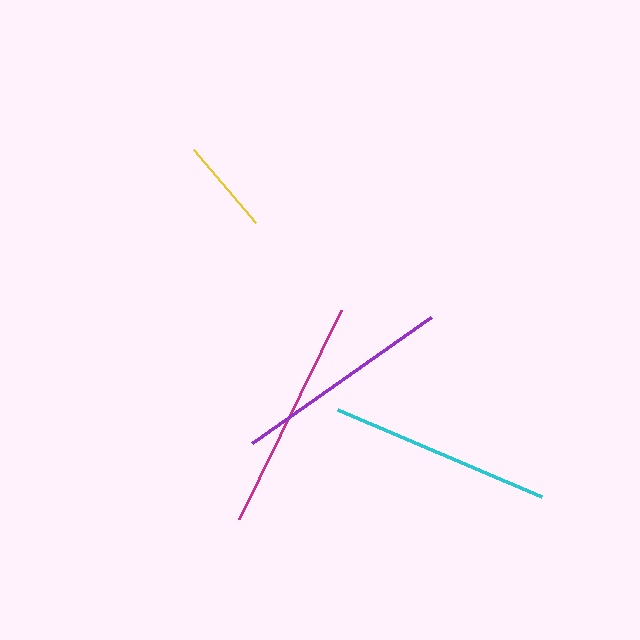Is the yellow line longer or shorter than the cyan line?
The cyan line is longer than the yellow line.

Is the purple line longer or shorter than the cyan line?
The cyan line is longer than the purple line.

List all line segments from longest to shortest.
From longest to shortest: magenta, cyan, purple, yellow.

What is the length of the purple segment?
The purple segment is approximately 218 pixels long.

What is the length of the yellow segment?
The yellow segment is approximately 96 pixels long.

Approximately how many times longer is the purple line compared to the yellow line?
The purple line is approximately 2.3 times the length of the yellow line.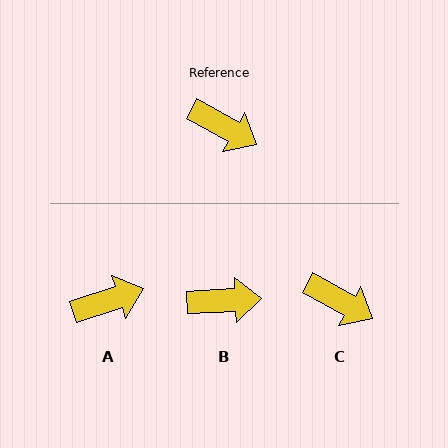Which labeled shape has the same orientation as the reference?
C.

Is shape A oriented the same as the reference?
No, it is off by about 47 degrees.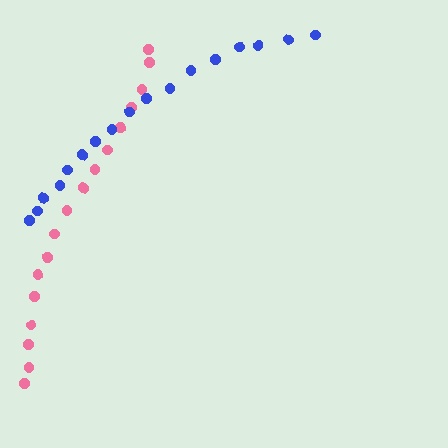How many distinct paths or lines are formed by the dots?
There are 2 distinct paths.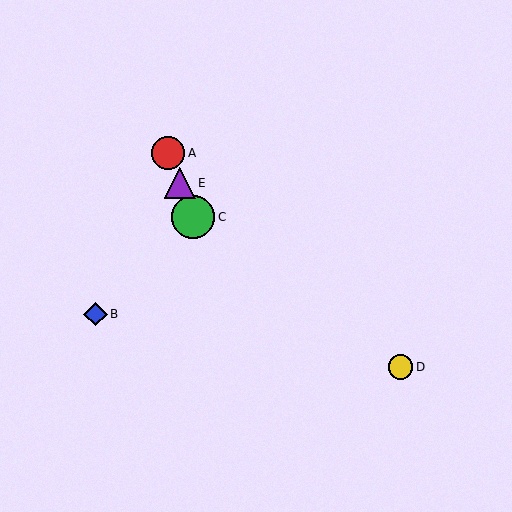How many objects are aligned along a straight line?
3 objects (A, C, E) are aligned along a straight line.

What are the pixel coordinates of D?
Object D is at (401, 367).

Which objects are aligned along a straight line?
Objects A, C, E are aligned along a straight line.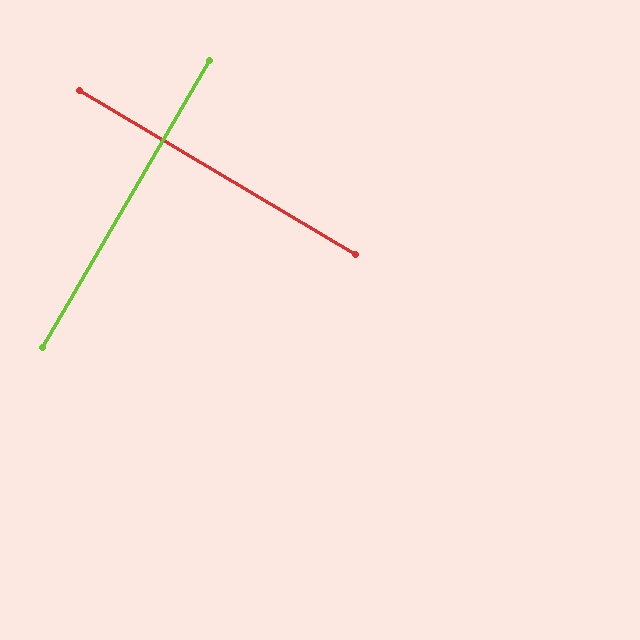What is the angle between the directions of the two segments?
Approximately 90 degrees.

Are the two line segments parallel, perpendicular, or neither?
Perpendicular — they meet at approximately 90°.